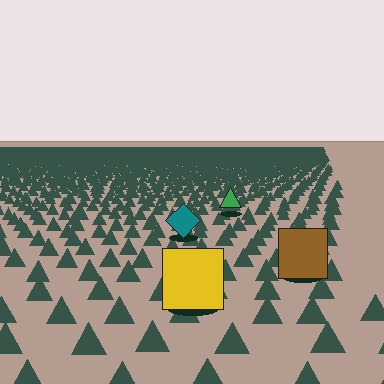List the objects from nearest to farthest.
From nearest to farthest: the yellow square, the brown square, the teal diamond, the green triangle.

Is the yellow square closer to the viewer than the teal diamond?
Yes. The yellow square is closer — you can tell from the texture gradient: the ground texture is coarser near it.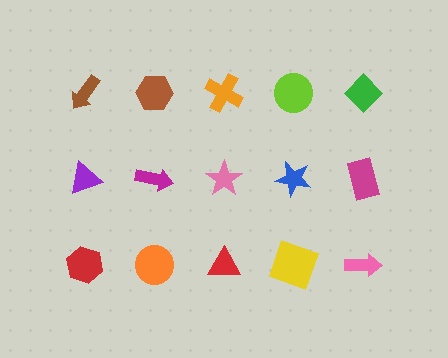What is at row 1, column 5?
A green diamond.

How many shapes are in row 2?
5 shapes.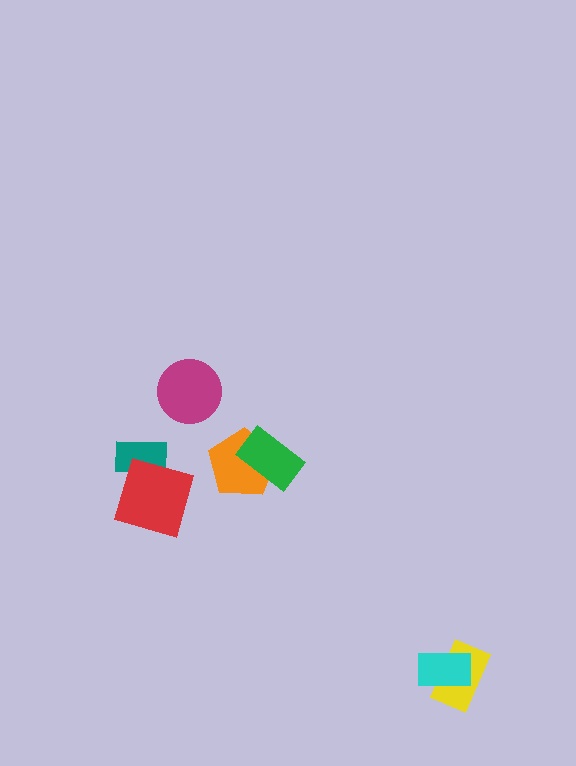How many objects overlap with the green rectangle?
1 object overlaps with the green rectangle.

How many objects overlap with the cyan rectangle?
1 object overlaps with the cyan rectangle.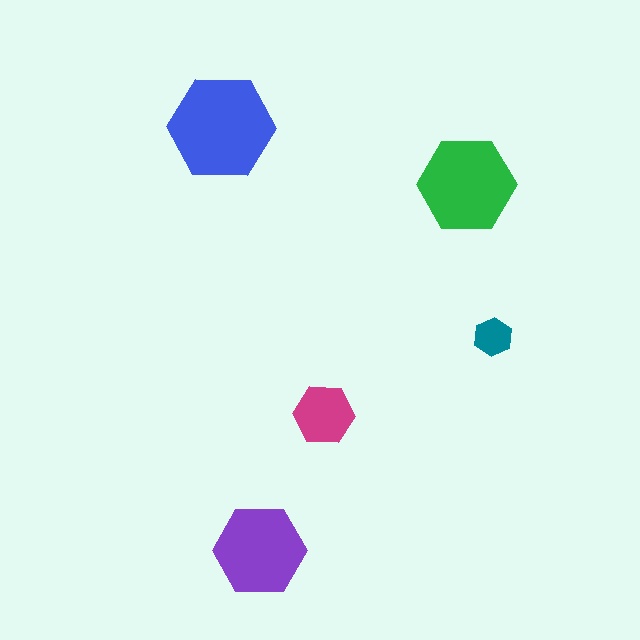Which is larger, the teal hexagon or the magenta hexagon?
The magenta one.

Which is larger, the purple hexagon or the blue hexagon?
The blue one.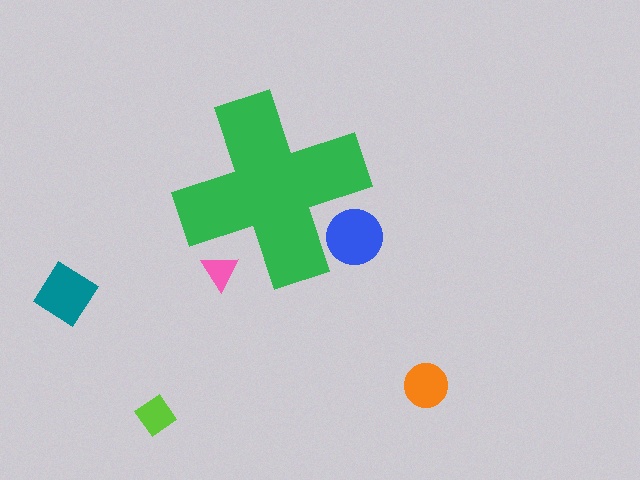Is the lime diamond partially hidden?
No, the lime diamond is fully visible.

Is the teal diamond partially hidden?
No, the teal diamond is fully visible.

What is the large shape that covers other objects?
A green cross.